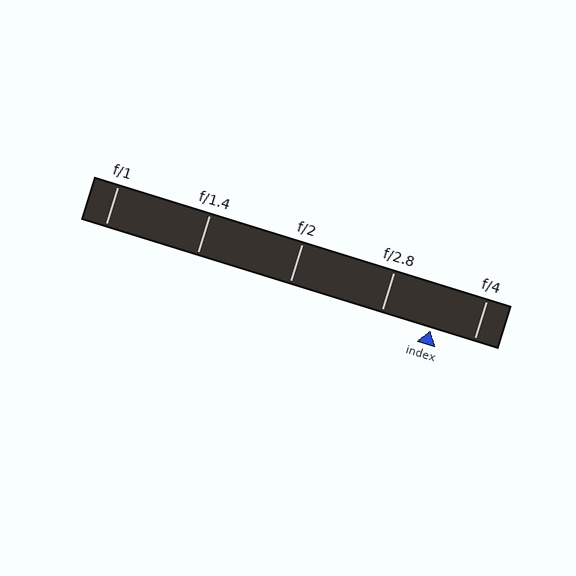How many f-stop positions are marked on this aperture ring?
There are 5 f-stop positions marked.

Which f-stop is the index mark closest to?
The index mark is closest to f/4.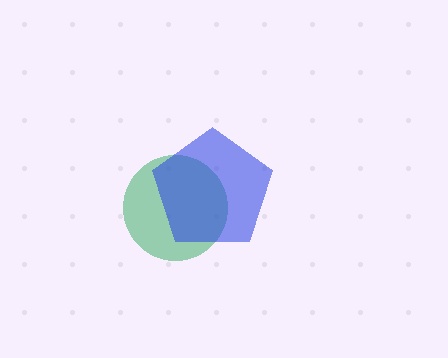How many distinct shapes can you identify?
There are 2 distinct shapes: a green circle, a blue pentagon.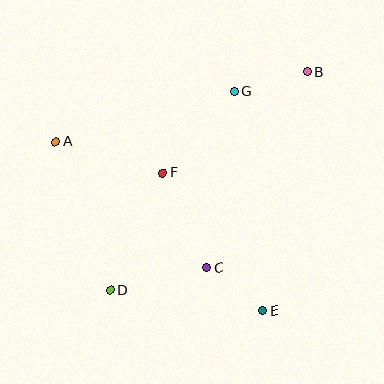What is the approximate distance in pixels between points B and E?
The distance between B and E is approximately 243 pixels.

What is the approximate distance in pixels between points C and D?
The distance between C and D is approximately 100 pixels.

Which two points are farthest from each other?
Points B and D are farthest from each other.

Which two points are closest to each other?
Points C and E are closest to each other.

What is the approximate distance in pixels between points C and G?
The distance between C and G is approximately 178 pixels.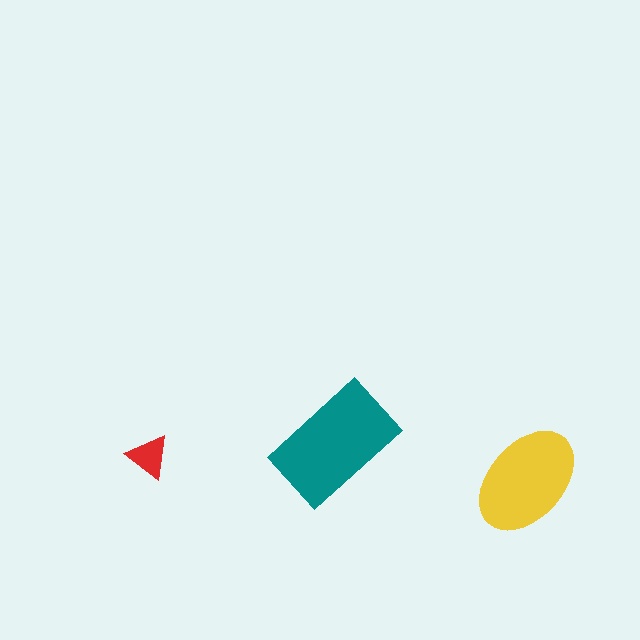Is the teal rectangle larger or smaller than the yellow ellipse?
Larger.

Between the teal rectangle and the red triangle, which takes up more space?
The teal rectangle.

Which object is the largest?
The teal rectangle.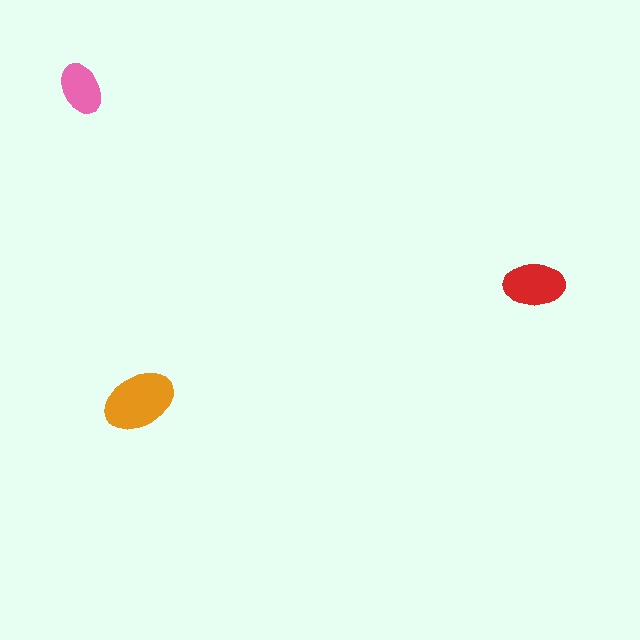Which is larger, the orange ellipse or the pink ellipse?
The orange one.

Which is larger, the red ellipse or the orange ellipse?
The orange one.